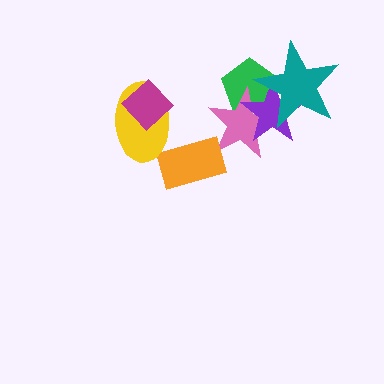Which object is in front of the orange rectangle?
The yellow ellipse is in front of the orange rectangle.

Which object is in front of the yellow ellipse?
The magenta diamond is in front of the yellow ellipse.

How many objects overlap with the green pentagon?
3 objects overlap with the green pentagon.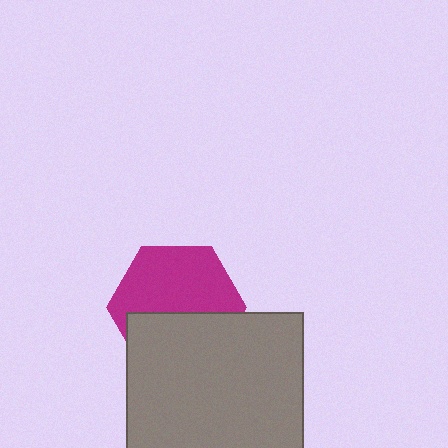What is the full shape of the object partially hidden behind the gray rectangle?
The partially hidden object is a magenta hexagon.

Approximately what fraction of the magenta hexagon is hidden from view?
Roughly 43% of the magenta hexagon is hidden behind the gray rectangle.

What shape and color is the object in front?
The object in front is a gray rectangle.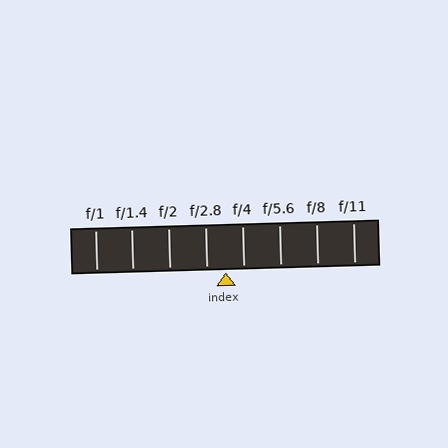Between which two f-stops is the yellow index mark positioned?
The index mark is between f/2.8 and f/4.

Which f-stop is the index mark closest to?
The index mark is closest to f/4.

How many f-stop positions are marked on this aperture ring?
There are 8 f-stop positions marked.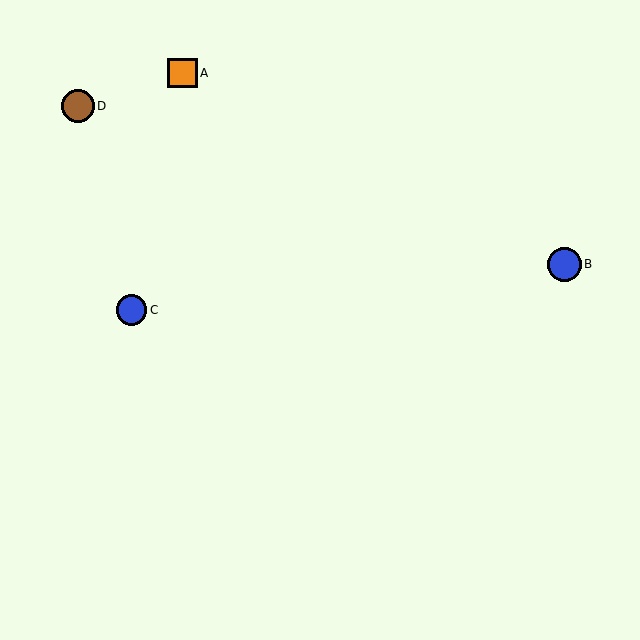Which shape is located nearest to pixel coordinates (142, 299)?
The blue circle (labeled C) at (131, 310) is nearest to that location.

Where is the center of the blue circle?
The center of the blue circle is at (564, 264).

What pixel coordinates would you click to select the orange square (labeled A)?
Click at (183, 73) to select the orange square A.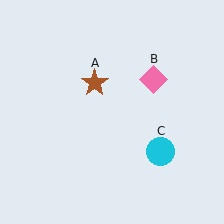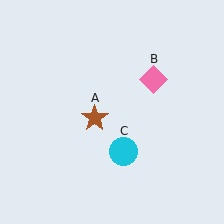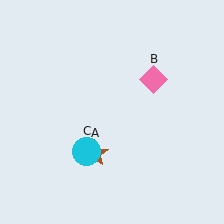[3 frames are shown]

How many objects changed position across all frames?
2 objects changed position: brown star (object A), cyan circle (object C).